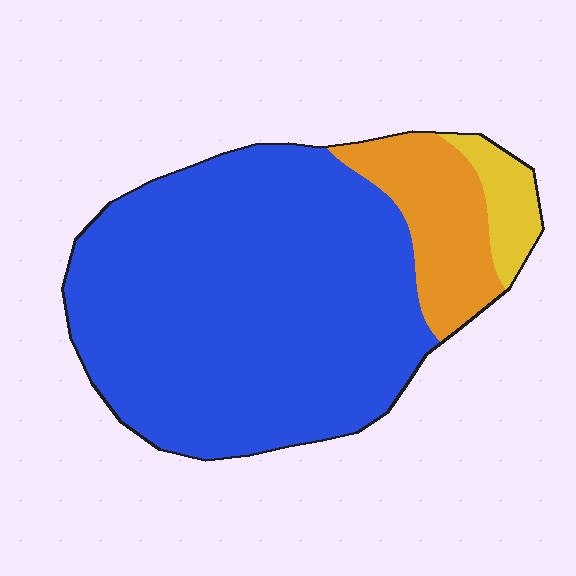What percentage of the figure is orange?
Orange takes up about one sixth (1/6) of the figure.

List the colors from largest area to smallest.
From largest to smallest: blue, orange, yellow.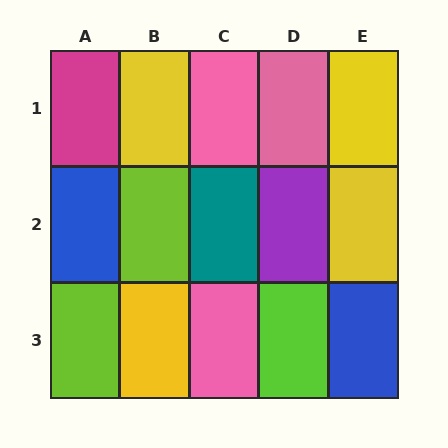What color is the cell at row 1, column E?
Yellow.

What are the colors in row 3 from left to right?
Lime, yellow, pink, lime, blue.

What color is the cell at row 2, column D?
Purple.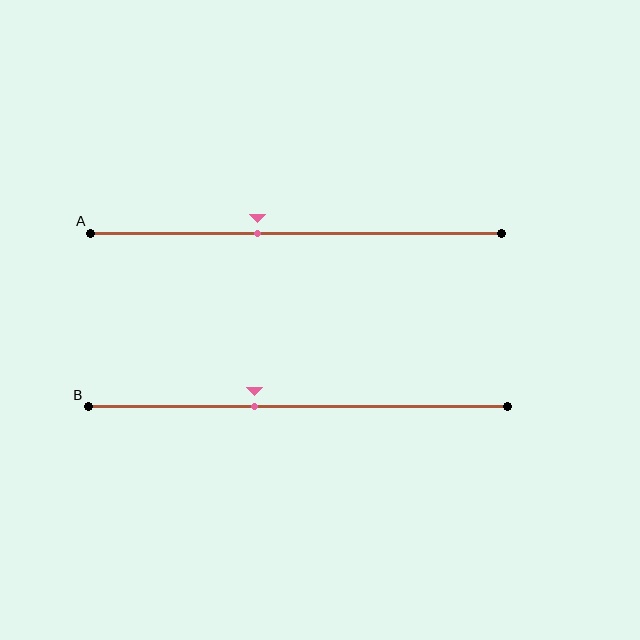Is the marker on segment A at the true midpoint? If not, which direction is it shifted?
No, the marker on segment A is shifted to the left by about 9% of the segment length.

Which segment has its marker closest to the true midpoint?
Segment A has its marker closest to the true midpoint.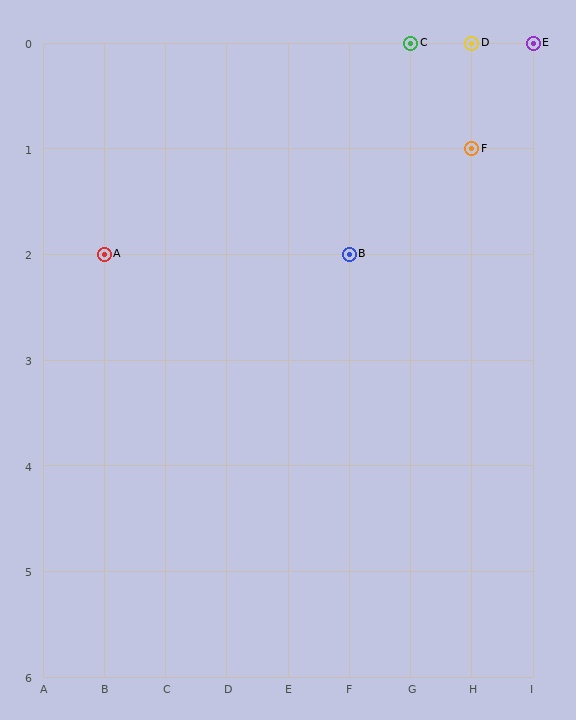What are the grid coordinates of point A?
Point A is at grid coordinates (B, 2).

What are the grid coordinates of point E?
Point E is at grid coordinates (I, 0).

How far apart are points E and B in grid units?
Points E and B are 3 columns and 2 rows apart (about 3.6 grid units diagonally).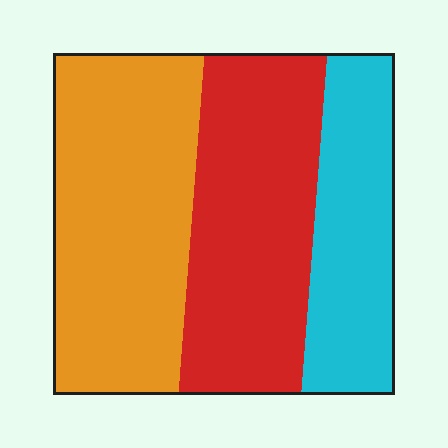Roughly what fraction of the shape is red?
Red takes up about three eighths (3/8) of the shape.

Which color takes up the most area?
Orange, at roughly 40%.